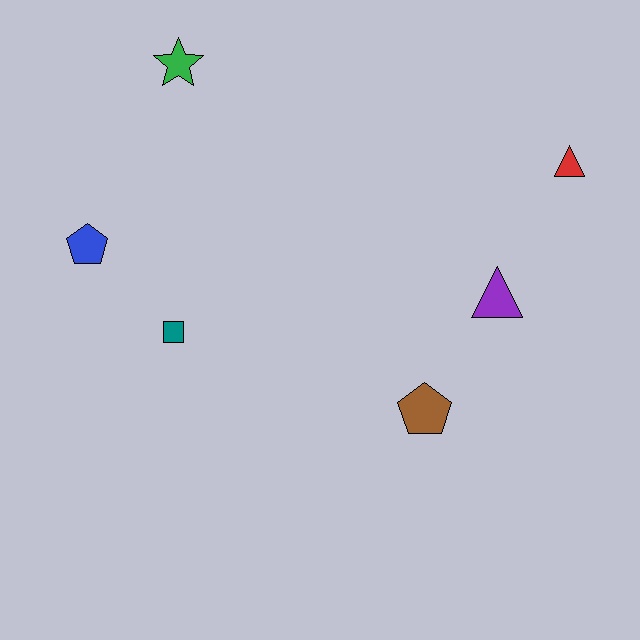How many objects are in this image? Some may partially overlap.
There are 6 objects.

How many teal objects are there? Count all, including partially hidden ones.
There is 1 teal object.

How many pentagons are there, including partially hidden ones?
There are 2 pentagons.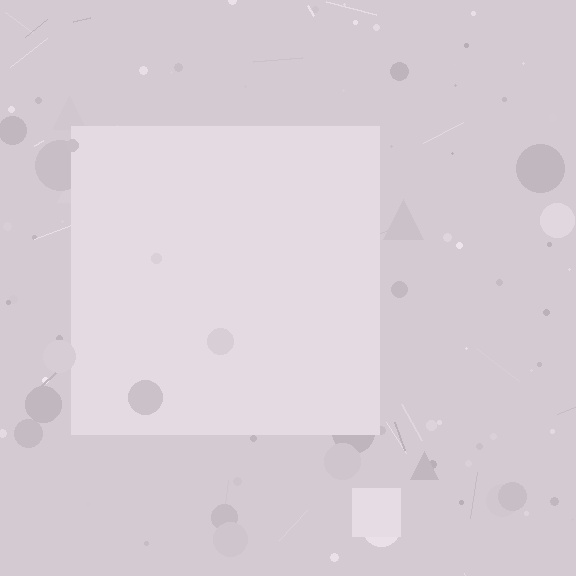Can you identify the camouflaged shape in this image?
The camouflaged shape is a square.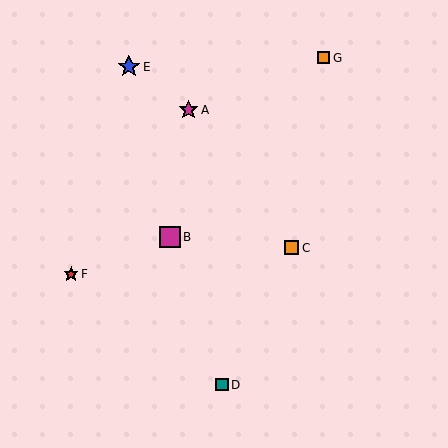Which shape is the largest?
The blue star (labeled E) is the largest.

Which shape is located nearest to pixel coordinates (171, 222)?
The magenta square (labeled B) at (170, 237) is nearest to that location.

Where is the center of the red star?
The center of the red star is at (71, 274).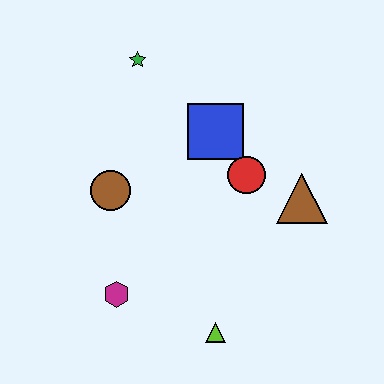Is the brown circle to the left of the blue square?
Yes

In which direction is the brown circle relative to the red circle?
The brown circle is to the left of the red circle.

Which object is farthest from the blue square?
The lime triangle is farthest from the blue square.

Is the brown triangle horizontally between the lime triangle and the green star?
No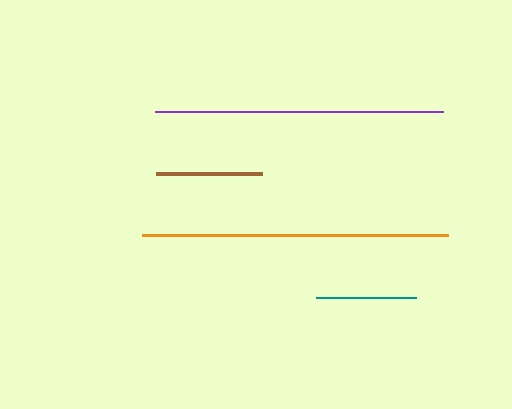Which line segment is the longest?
The orange line is the longest at approximately 306 pixels.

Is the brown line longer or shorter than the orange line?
The orange line is longer than the brown line.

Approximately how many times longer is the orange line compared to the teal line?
The orange line is approximately 3.0 times the length of the teal line.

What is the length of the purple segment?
The purple segment is approximately 288 pixels long.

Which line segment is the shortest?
The teal line is the shortest at approximately 101 pixels.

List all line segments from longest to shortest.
From longest to shortest: orange, purple, brown, teal.